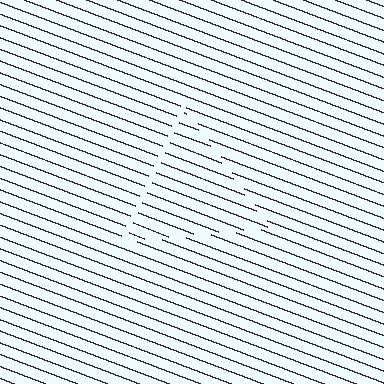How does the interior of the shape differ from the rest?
The interior of the shape contains the same grating, shifted by half a period — the contour is defined by the phase discontinuity where line-ends from the inner and outer gratings abut.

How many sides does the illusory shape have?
3 sides — the line-ends trace a triangle.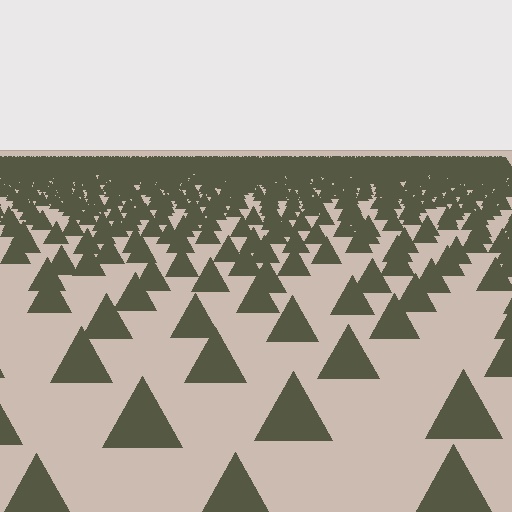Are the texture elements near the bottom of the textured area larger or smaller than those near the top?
Larger. Near the bottom, elements are closer to the viewer and appear at a bigger on-screen size.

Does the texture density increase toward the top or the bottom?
Density increases toward the top.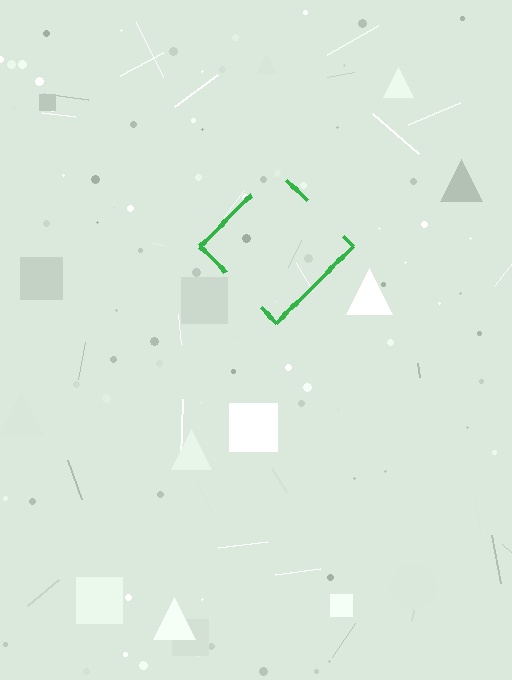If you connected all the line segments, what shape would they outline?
They would outline a diamond.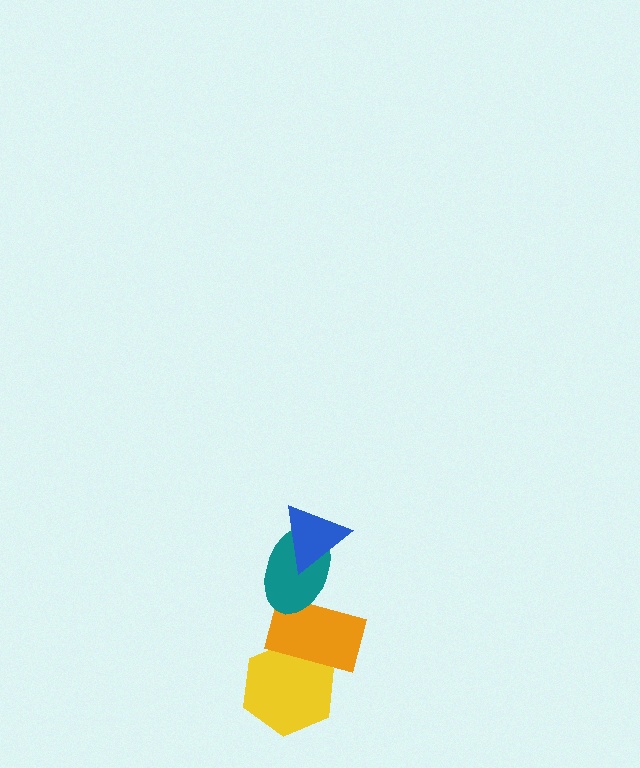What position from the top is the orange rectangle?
The orange rectangle is 3rd from the top.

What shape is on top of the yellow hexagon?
The orange rectangle is on top of the yellow hexagon.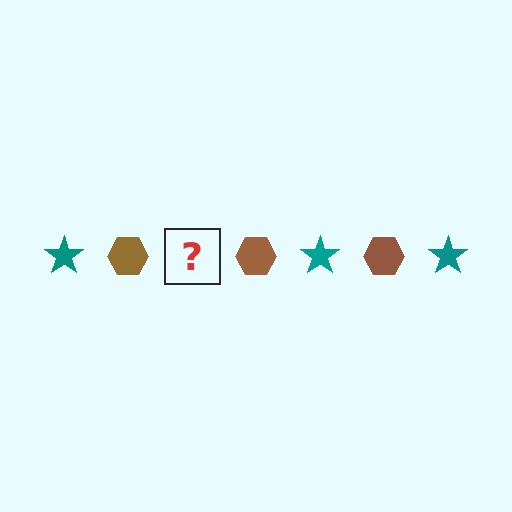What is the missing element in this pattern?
The missing element is a teal star.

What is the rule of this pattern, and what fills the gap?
The rule is that the pattern alternates between teal star and brown hexagon. The gap should be filled with a teal star.